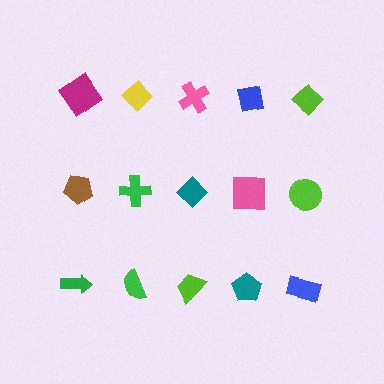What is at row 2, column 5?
A lime circle.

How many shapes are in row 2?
5 shapes.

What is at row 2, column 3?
A teal diamond.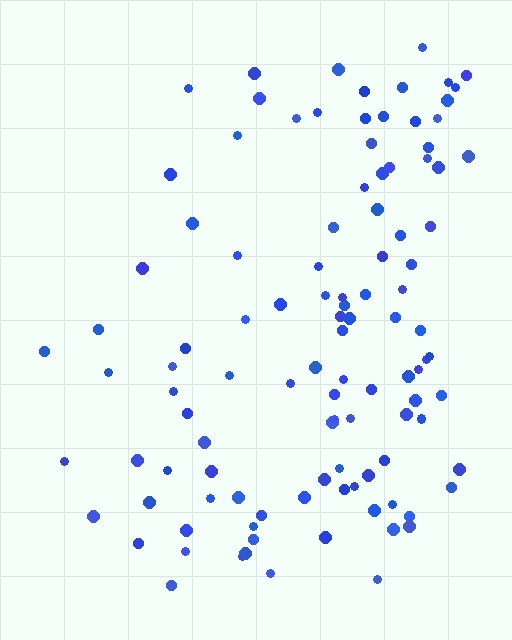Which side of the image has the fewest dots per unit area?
The left.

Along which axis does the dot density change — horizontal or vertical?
Horizontal.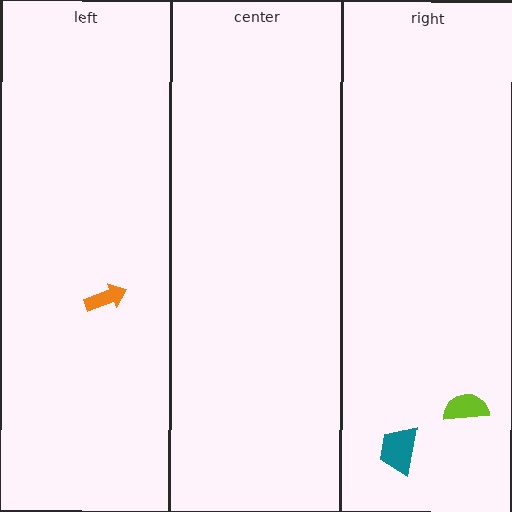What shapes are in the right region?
The teal trapezoid, the lime semicircle.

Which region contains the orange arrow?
The left region.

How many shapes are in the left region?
1.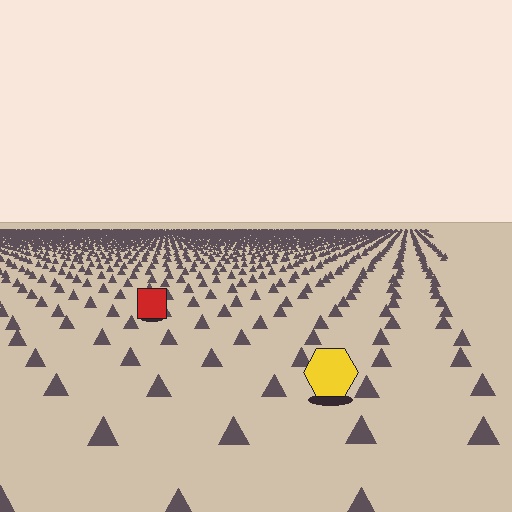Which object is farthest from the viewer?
The red square is farthest from the viewer. It appears smaller and the ground texture around it is denser.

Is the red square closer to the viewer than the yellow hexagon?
No. The yellow hexagon is closer — you can tell from the texture gradient: the ground texture is coarser near it.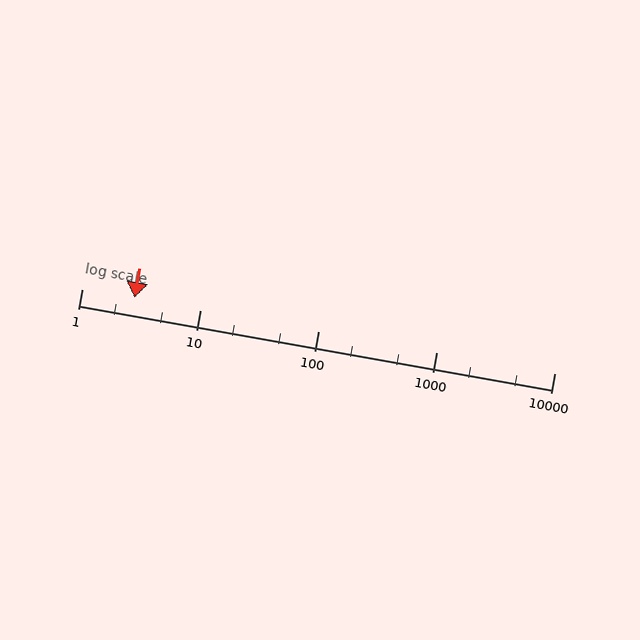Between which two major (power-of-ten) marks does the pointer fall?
The pointer is between 1 and 10.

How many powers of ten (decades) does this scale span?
The scale spans 4 decades, from 1 to 10000.